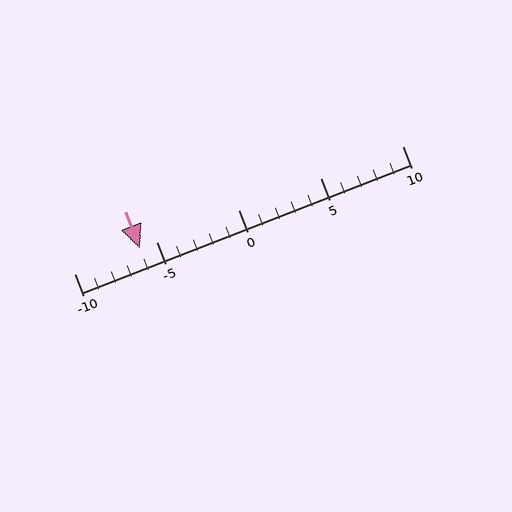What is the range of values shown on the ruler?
The ruler shows values from -10 to 10.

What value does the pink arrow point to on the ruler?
The pink arrow points to approximately -6.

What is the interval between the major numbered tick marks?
The major tick marks are spaced 5 units apart.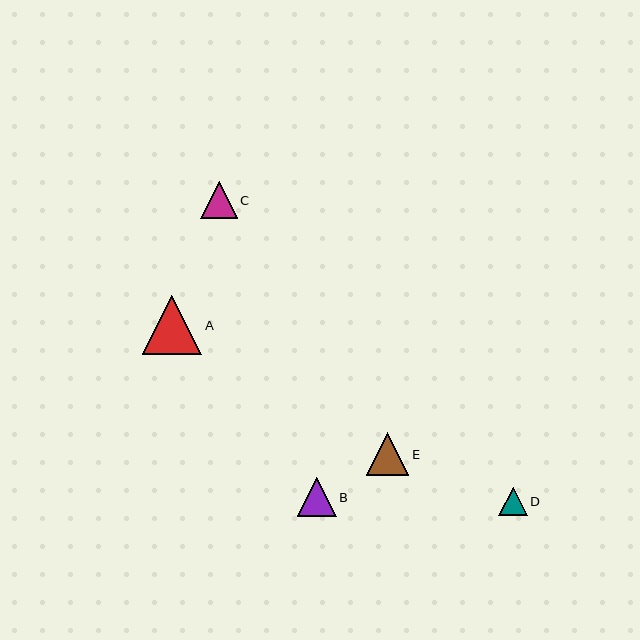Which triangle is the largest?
Triangle A is the largest with a size of approximately 60 pixels.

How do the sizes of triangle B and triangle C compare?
Triangle B and triangle C are approximately the same size.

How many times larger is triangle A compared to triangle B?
Triangle A is approximately 1.5 times the size of triangle B.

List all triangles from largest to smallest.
From largest to smallest: A, E, B, C, D.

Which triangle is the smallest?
Triangle D is the smallest with a size of approximately 28 pixels.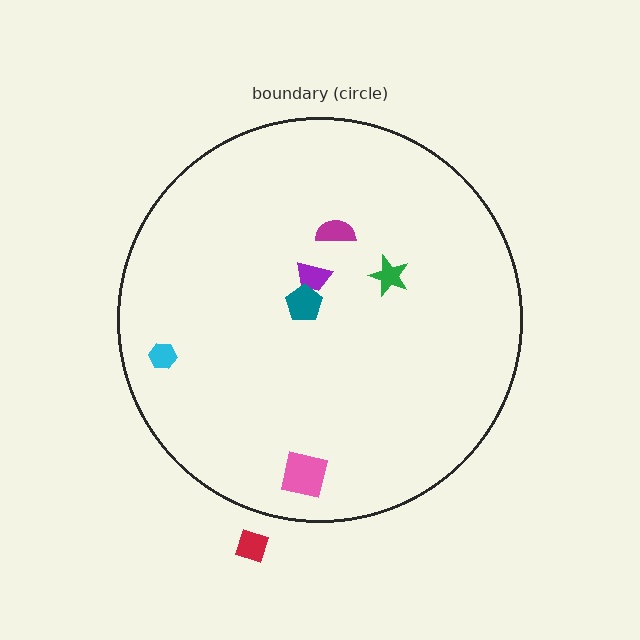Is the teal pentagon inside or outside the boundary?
Inside.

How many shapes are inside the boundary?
6 inside, 1 outside.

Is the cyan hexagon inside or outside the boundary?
Inside.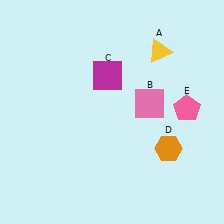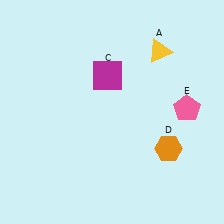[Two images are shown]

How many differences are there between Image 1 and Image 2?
There is 1 difference between the two images.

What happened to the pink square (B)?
The pink square (B) was removed in Image 2. It was in the top-right area of Image 1.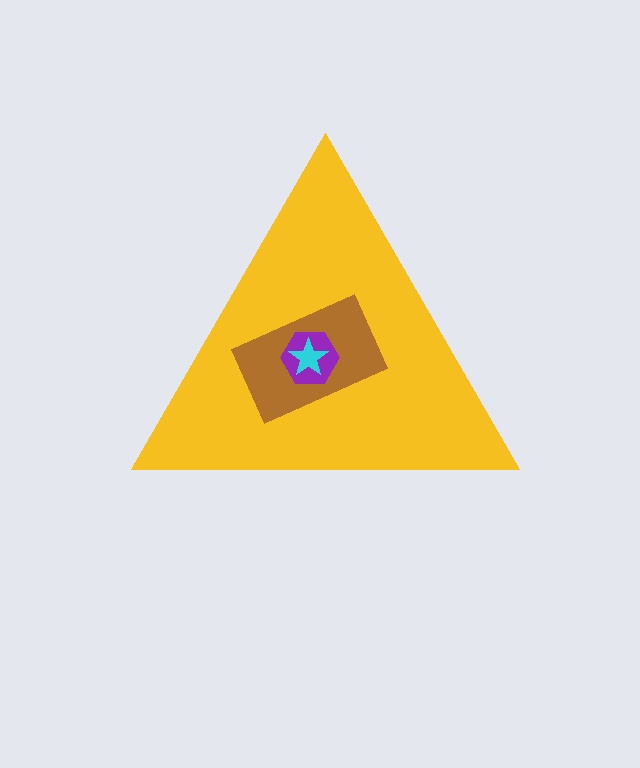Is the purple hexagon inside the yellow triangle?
Yes.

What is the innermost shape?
The cyan star.